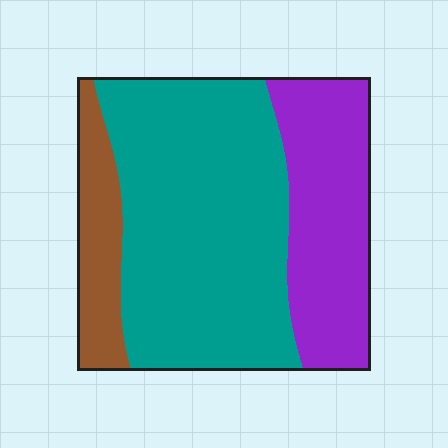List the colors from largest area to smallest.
From largest to smallest: teal, purple, brown.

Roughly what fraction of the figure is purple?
Purple takes up about one quarter (1/4) of the figure.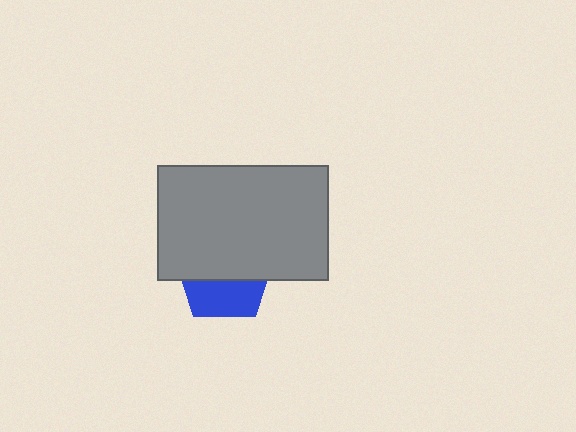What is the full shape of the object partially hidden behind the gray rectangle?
The partially hidden object is a blue pentagon.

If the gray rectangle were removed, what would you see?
You would see the complete blue pentagon.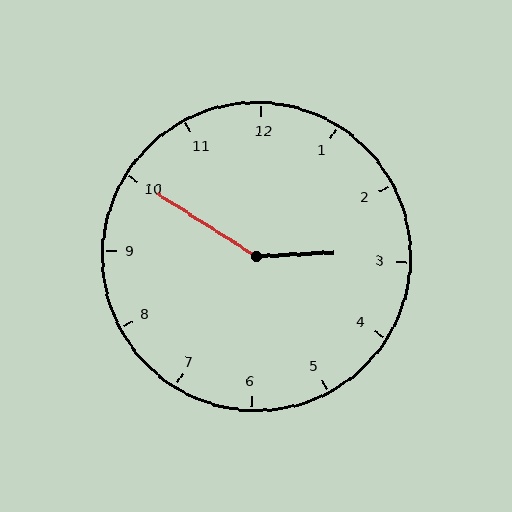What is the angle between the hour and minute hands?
Approximately 145 degrees.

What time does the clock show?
2:50.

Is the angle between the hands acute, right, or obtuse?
It is obtuse.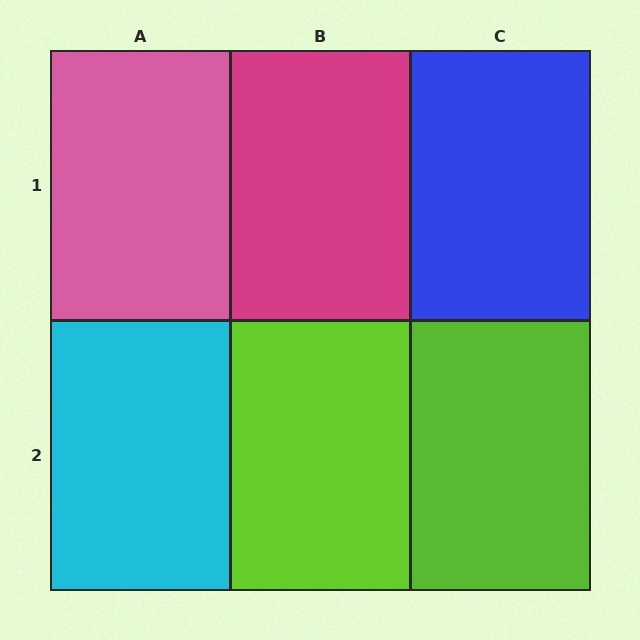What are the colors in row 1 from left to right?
Pink, magenta, blue.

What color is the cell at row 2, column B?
Lime.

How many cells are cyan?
1 cell is cyan.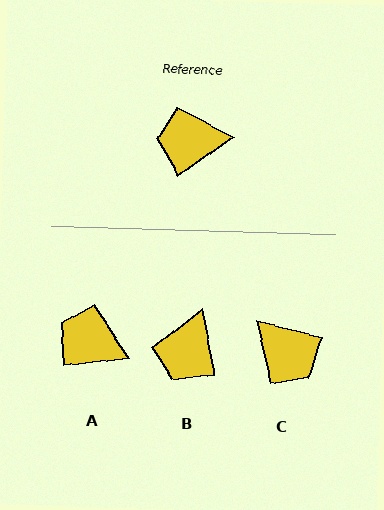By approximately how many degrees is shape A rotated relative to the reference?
Approximately 28 degrees clockwise.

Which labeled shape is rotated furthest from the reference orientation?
C, about 132 degrees away.